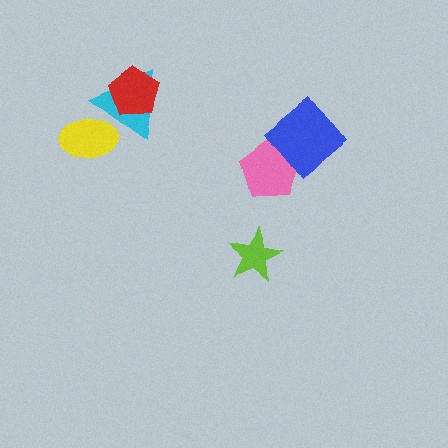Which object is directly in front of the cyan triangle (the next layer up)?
The red pentagon is directly in front of the cyan triangle.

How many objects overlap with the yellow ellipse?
1 object overlaps with the yellow ellipse.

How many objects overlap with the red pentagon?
1 object overlaps with the red pentagon.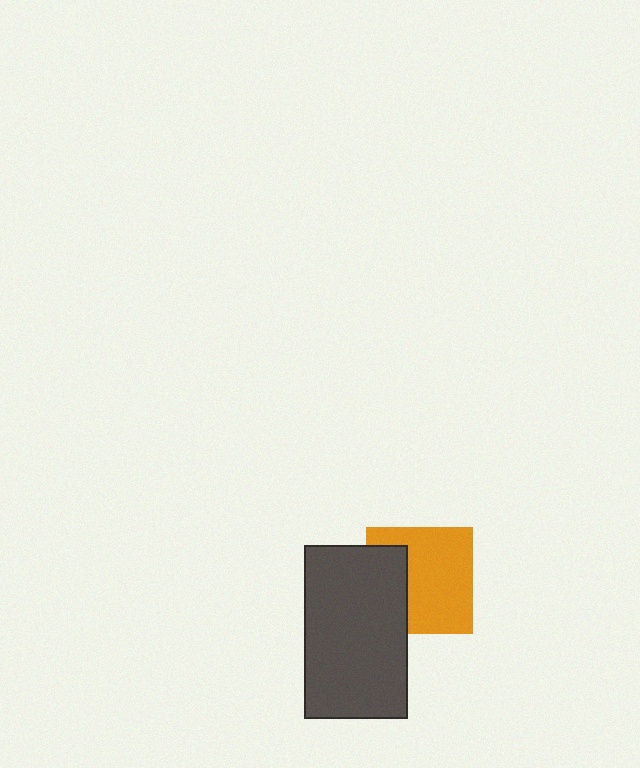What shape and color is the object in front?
The object in front is a dark gray rectangle.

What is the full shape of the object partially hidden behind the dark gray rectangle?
The partially hidden object is an orange square.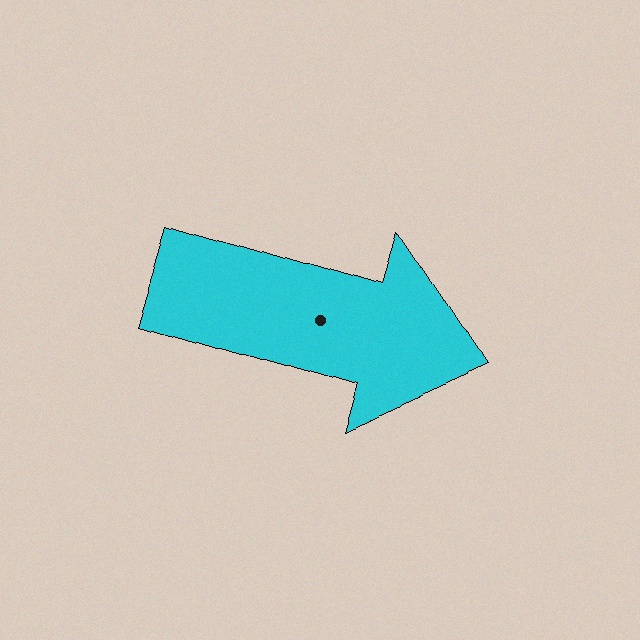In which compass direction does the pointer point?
East.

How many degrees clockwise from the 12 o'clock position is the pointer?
Approximately 107 degrees.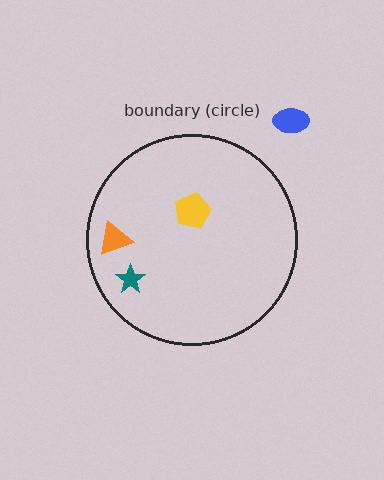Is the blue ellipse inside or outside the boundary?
Outside.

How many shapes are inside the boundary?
3 inside, 1 outside.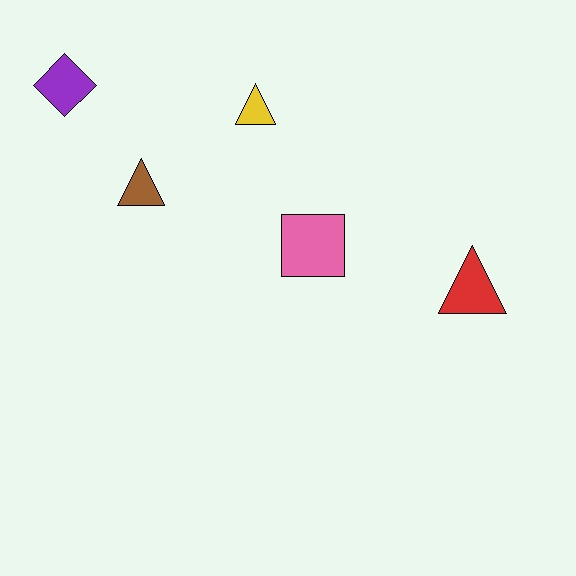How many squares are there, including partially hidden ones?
There is 1 square.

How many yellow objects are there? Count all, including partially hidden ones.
There is 1 yellow object.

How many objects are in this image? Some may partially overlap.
There are 5 objects.